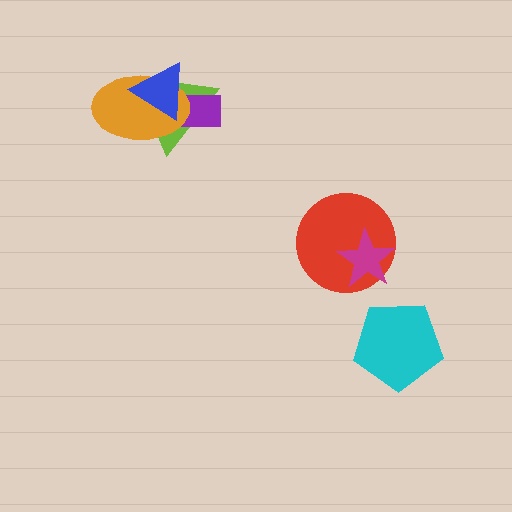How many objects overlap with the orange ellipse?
3 objects overlap with the orange ellipse.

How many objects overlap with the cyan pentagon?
0 objects overlap with the cyan pentagon.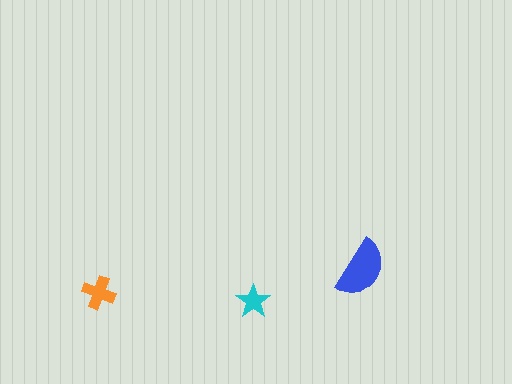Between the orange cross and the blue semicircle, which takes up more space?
The blue semicircle.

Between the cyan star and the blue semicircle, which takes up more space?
The blue semicircle.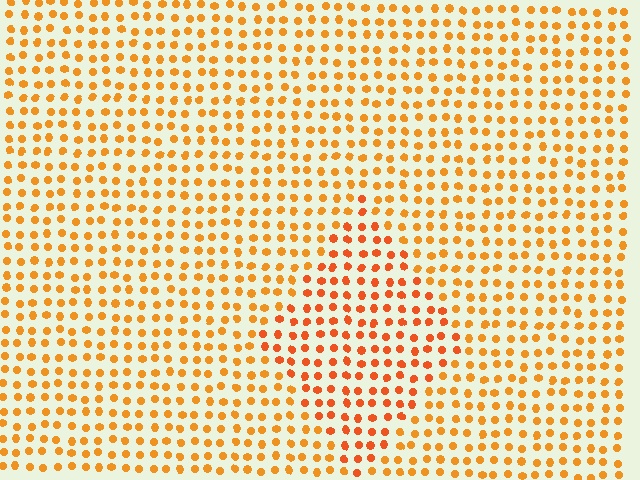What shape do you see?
I see a diamond.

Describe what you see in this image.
The image is filled with small orange elements in a uniform arrangement. A diamond-shaped region is visible where the elements are tinted to a slightly different hue, forming a subtle color boundary.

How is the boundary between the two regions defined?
The boundary is defined purely by a slight shift in hue (about 18 degrees). Spacing, size, and orientation are identical on both sides.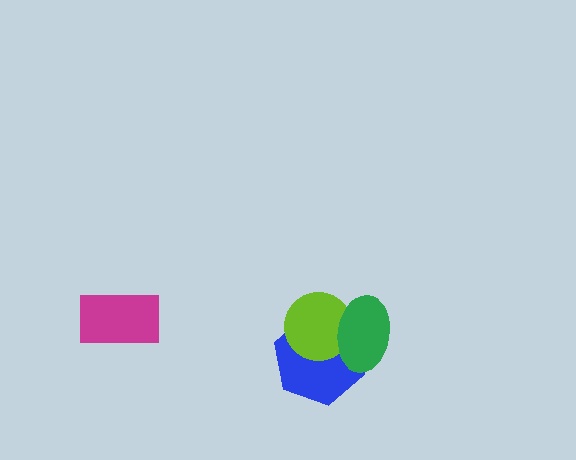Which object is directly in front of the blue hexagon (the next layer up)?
The lime circle is directly in front of the blue hexagon.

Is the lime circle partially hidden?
Yes, it is partially covered by another shape.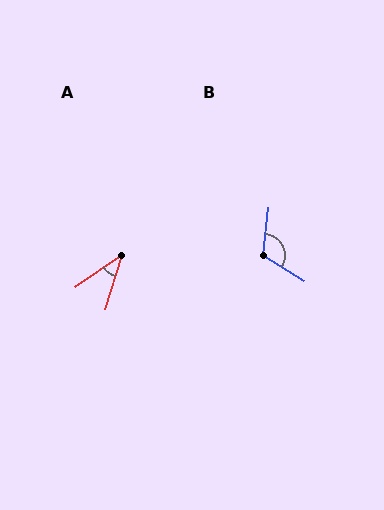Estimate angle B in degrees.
Approximately 115 degrees.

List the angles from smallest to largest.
A (38°), B (115°).